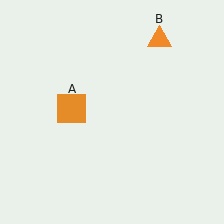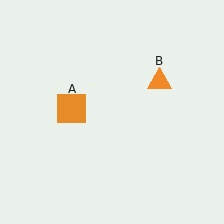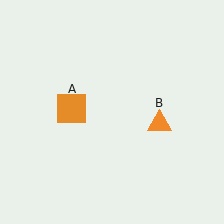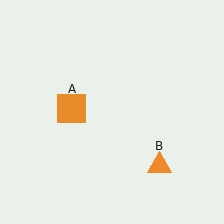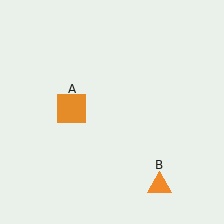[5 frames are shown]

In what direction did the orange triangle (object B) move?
The orange triangle (object B) moved down.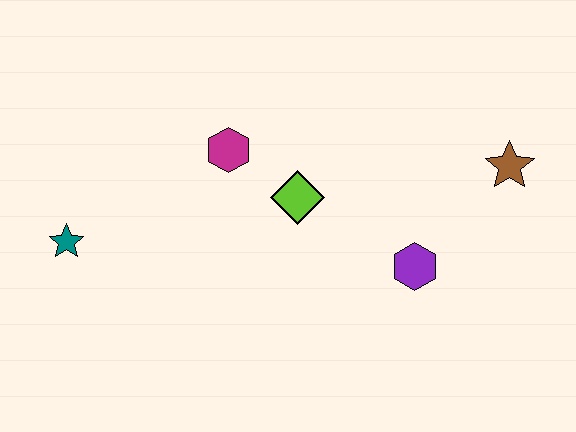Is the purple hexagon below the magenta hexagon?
Yes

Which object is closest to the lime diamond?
The magenta hexagon is closest to the lime diamond.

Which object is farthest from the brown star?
The teal star is farthest from the brown star.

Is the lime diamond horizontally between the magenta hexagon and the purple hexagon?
Yes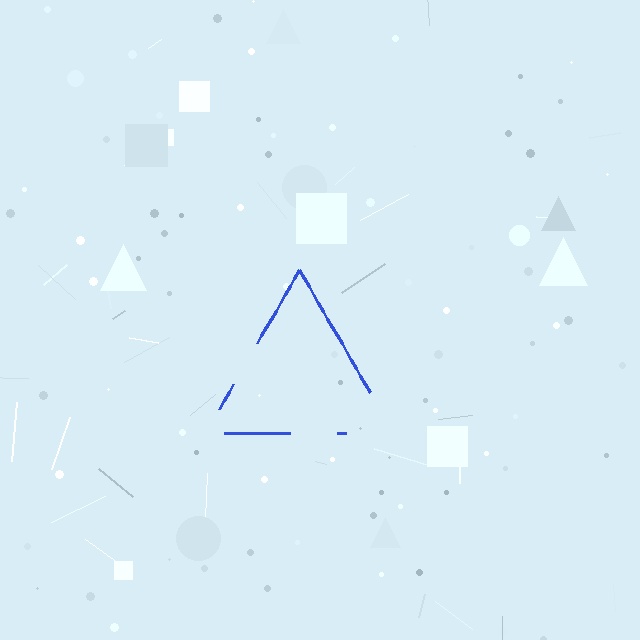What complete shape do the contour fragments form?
The contour fragments form a triangle.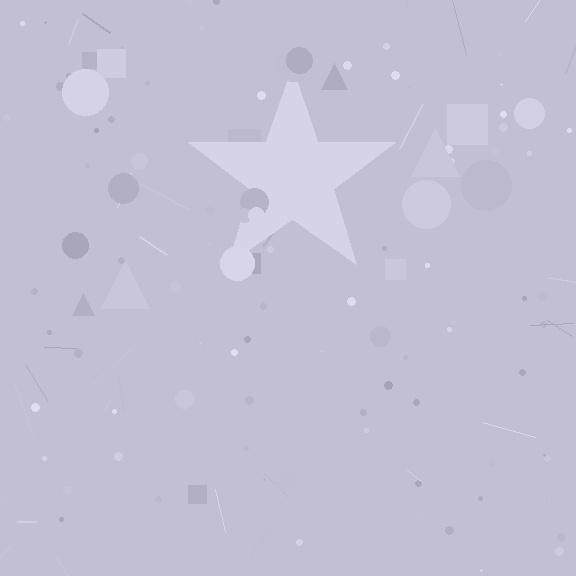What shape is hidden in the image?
A star is hidden in the image.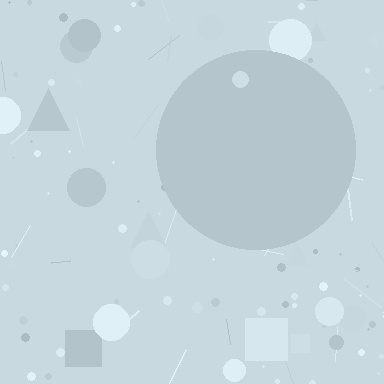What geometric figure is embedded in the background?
A circle is embedded in the background.